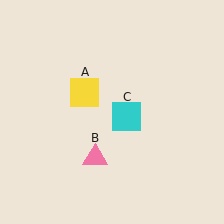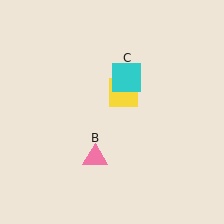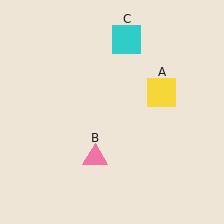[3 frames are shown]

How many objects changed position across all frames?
2 objects changed position: yellow square (object A), cyan square (object C).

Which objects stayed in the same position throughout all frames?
Pink triangle (object B) remained stationary.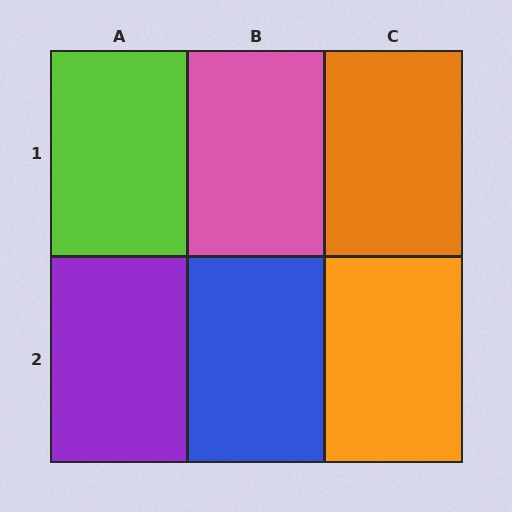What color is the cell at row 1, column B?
Pink.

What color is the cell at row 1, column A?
Lime.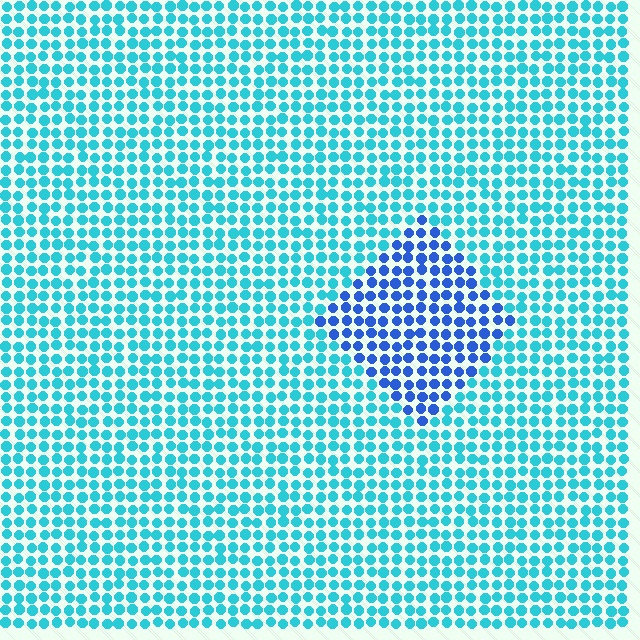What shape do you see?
I see a diamond.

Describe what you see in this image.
The image is filled with small cyan elements in a uniform arrangement. A diamond-shaped region is visible where the elements are tinted to a slightly different hue, forming a subtle color boundary.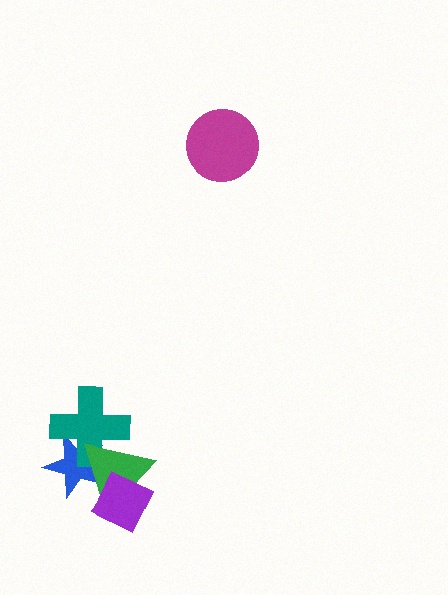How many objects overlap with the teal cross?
2 objects overlap with the teal cross.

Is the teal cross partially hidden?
Yes, it is partially covered by another shape.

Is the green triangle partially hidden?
Yes, it is partially covered by another shape.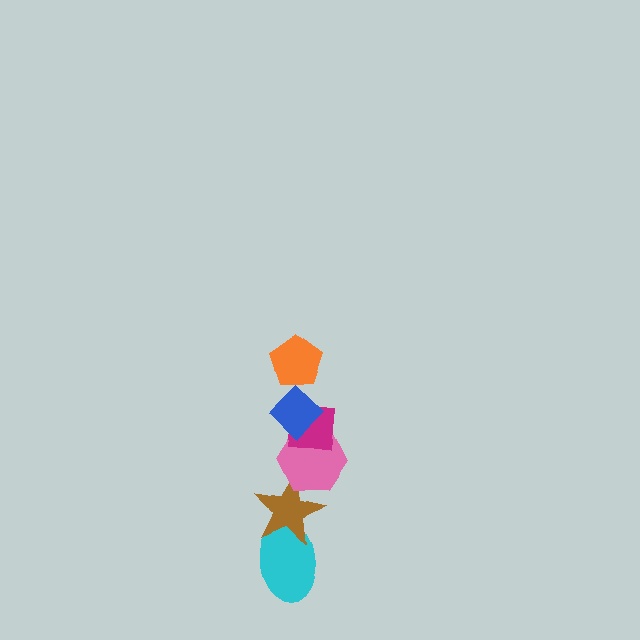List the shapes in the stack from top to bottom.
From top to bottom: the orange pentagon, the blue diamond, the magenta square, the pink hexagon, the brown star, the cyan ellipse.